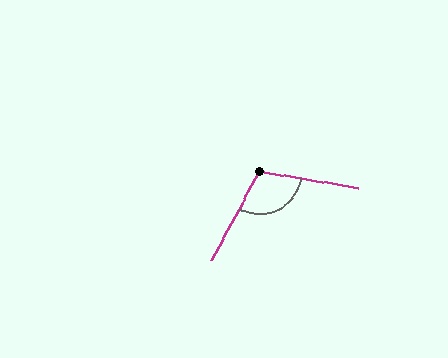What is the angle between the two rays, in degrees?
Approximately 108 degrees.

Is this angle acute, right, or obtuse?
It is obtuse.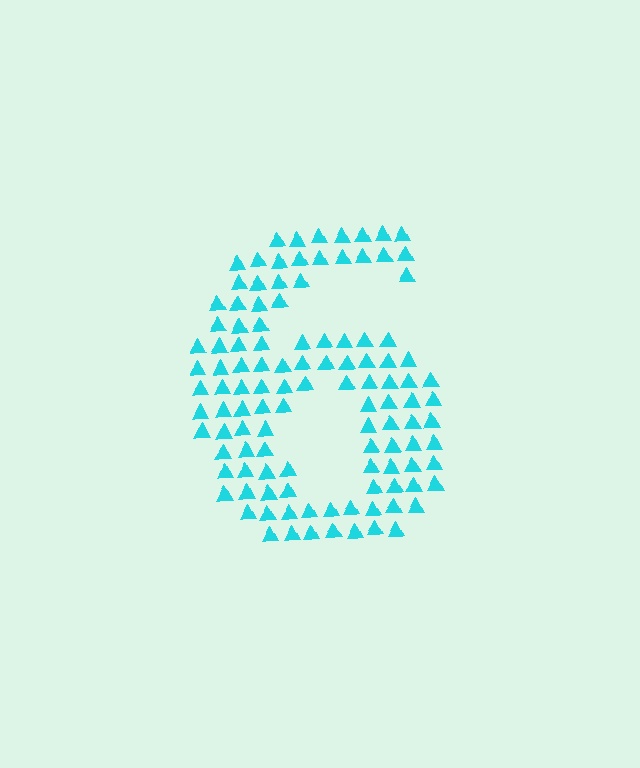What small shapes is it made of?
It is made of small triangles.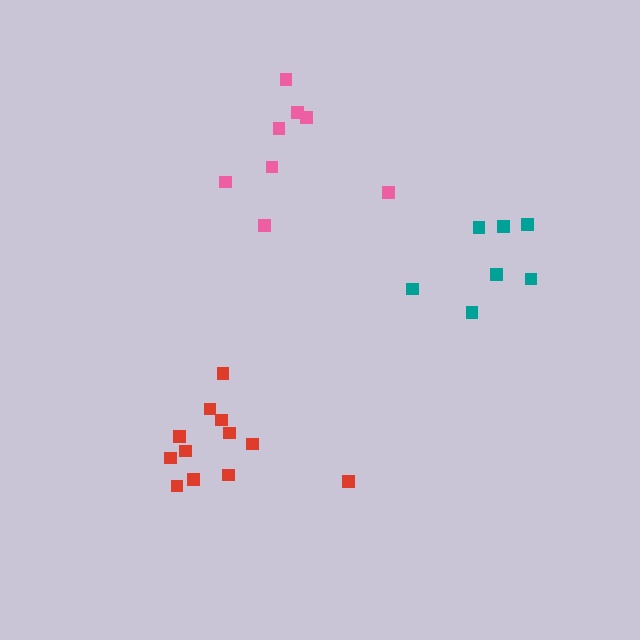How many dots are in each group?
Group 1: 8 dots, Group 2: 12 dots, Group 3: 7 dots (27 total).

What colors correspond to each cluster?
The clusters are colored: pink, red, teal.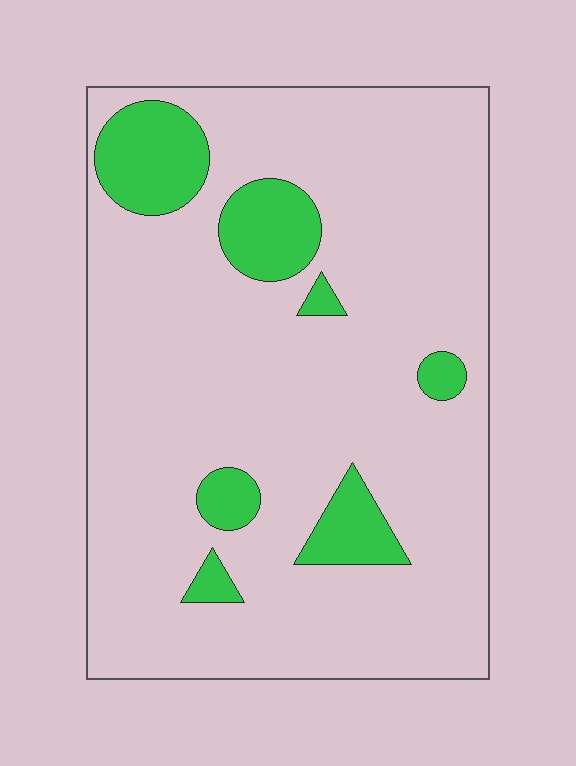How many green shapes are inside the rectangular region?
7.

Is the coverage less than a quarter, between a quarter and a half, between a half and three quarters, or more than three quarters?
Less than a quarter.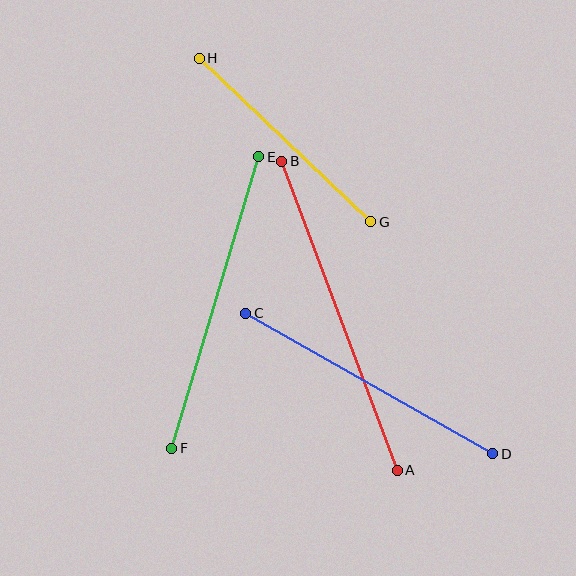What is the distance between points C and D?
The distance is approximately 284 pixels.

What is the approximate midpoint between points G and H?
The midpoint is at approximately (285, 140) pixels.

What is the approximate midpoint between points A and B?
The midpoint is at approximately (340, 316) pixels.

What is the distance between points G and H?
The distance is approximately 237 pixels.